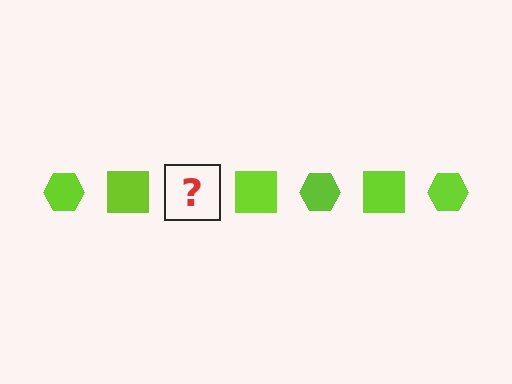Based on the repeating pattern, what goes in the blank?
The blank should be a lime hexagon.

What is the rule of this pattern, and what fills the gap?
The rule is that the pattern cycles through hexagon, square shapes in lime. The gap should be filled with a lime hexagon.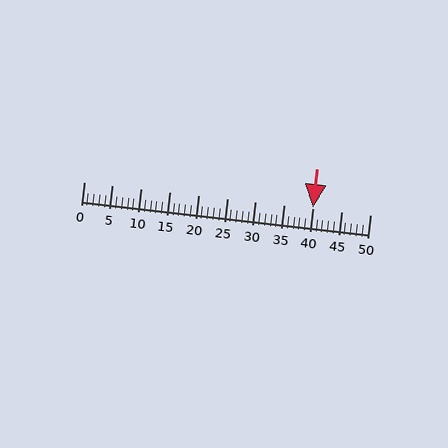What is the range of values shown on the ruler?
The ruler shows values from 0 to 50.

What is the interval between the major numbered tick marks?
The major tick marks are spaced 5 units apart.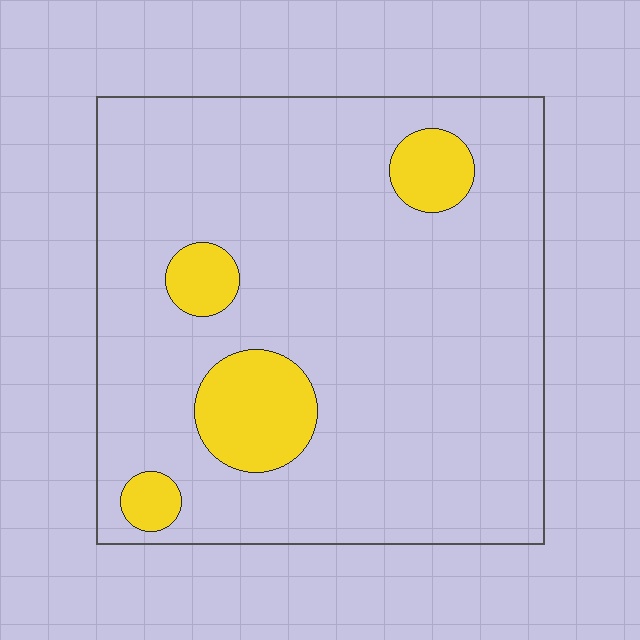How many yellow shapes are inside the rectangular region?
4.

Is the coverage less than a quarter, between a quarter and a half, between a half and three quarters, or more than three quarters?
Less than a quarter.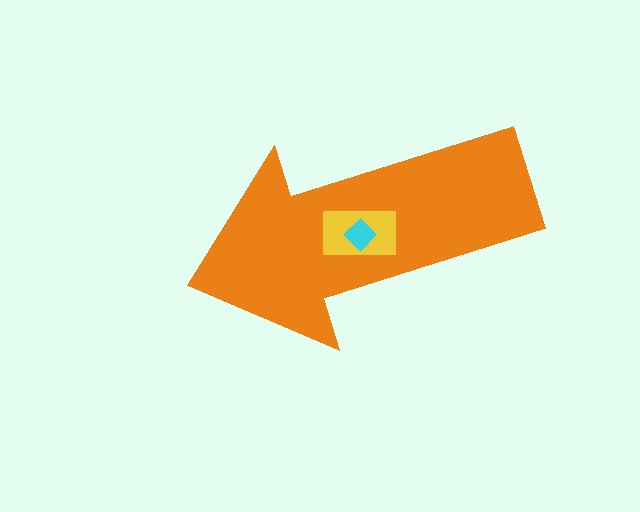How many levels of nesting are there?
3.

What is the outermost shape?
The orange arrow.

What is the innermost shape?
The cyan diamond.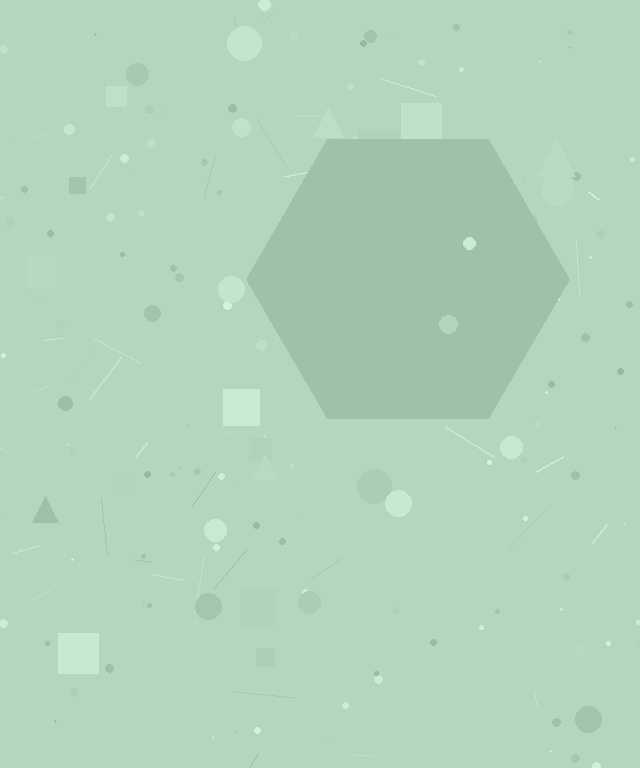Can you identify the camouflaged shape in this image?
The camouflaged shape is a hexagon.